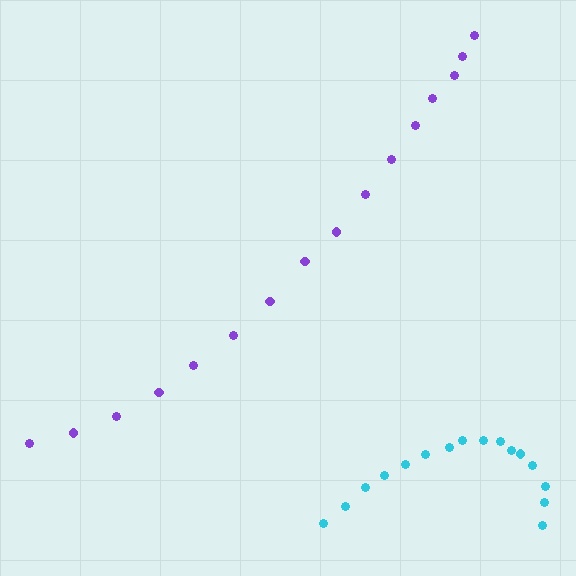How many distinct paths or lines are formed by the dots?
There are 2 distinct paths.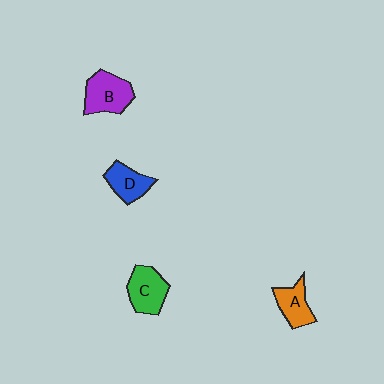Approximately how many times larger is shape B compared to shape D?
Approximately 1.3 times.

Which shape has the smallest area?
Shape A (orange).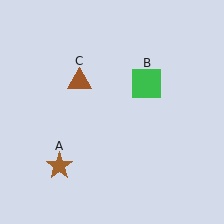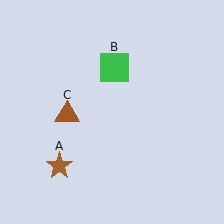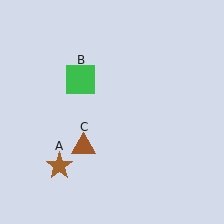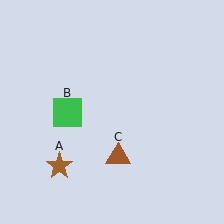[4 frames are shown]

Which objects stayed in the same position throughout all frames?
Brown star (object A) remained stationary.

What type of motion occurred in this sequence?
The green square (object B), brown triangle (object C) rotated counterclockwise around the center of the scene.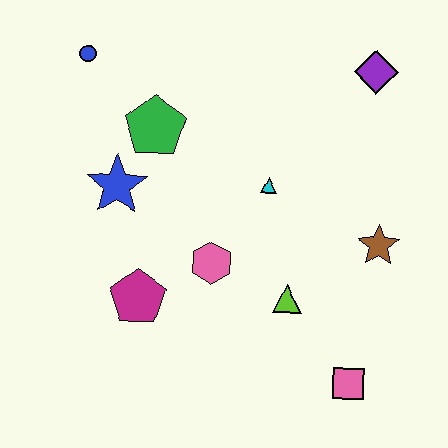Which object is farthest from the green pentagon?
The pink square is farthest from the green pentagon.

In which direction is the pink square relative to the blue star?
The pink square is to the right of the blue star.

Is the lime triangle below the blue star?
Yes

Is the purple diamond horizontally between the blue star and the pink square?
No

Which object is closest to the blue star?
The green pentagon is closest to the blue star.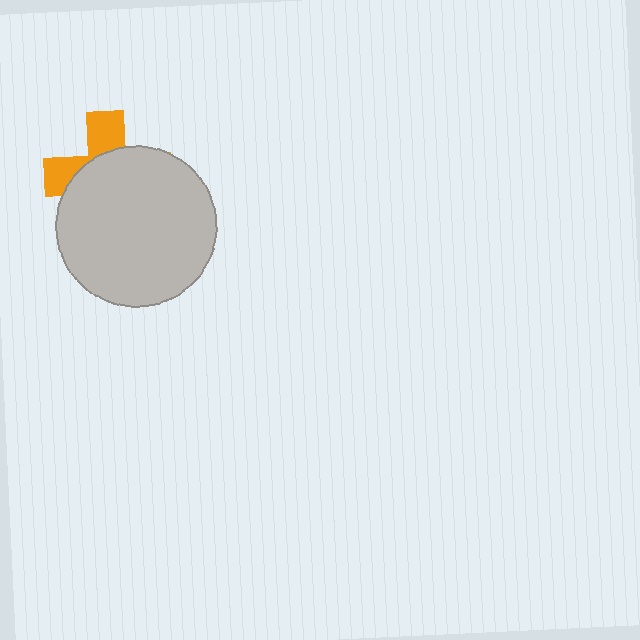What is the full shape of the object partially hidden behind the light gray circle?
The partially hidden object is an orange cross.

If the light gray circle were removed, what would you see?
You would see the complete orange cross.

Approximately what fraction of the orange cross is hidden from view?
Roughly 67% of the orange cross is hidden behind the light gray circle.